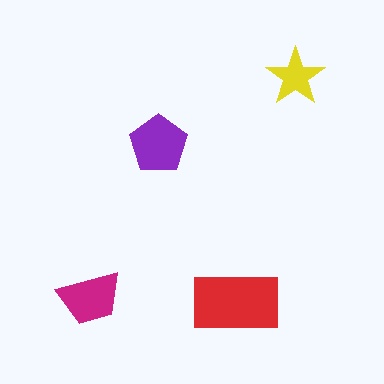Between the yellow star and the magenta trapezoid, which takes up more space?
The magenta trapezoid.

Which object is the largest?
The red rectangle.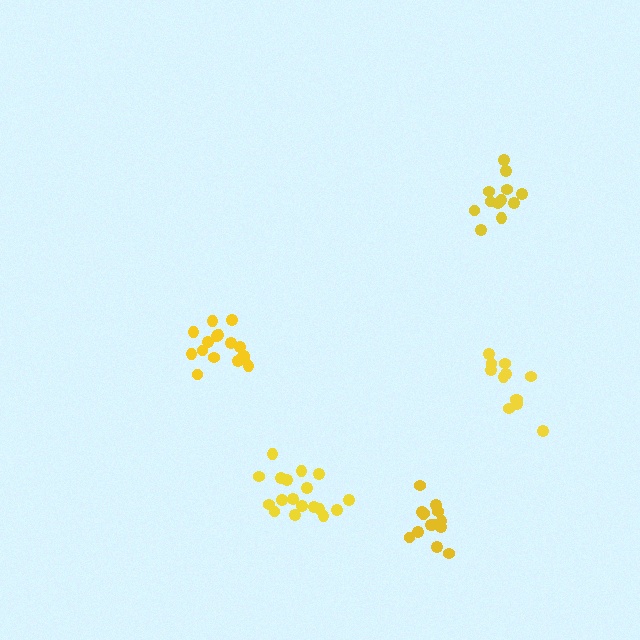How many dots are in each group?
Group 1: 15 dots, Group 2: 18 dots, Group 3: 12 dots, Group 4: 17 dots, Group 5: 12 dots (74 total).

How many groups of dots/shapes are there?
There are 5 groups.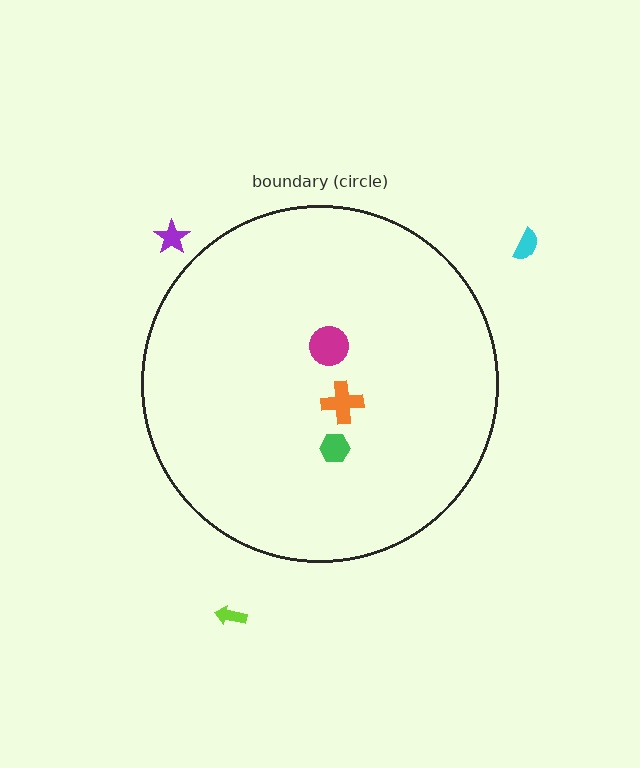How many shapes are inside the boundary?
3 inside, 3 outside.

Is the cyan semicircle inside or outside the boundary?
Outside.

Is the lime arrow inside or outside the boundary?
Outside.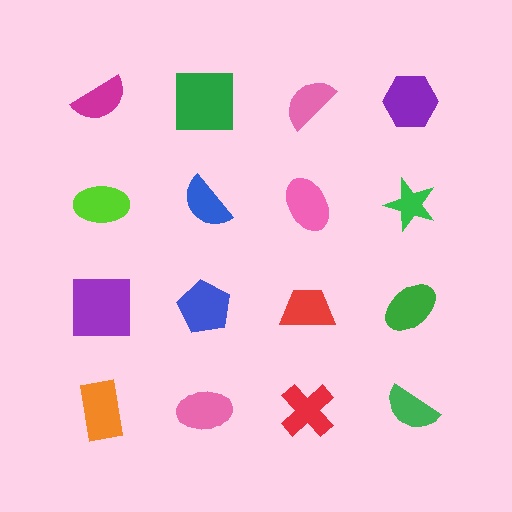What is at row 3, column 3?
A red trapezoid.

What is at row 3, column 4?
A green ellipse.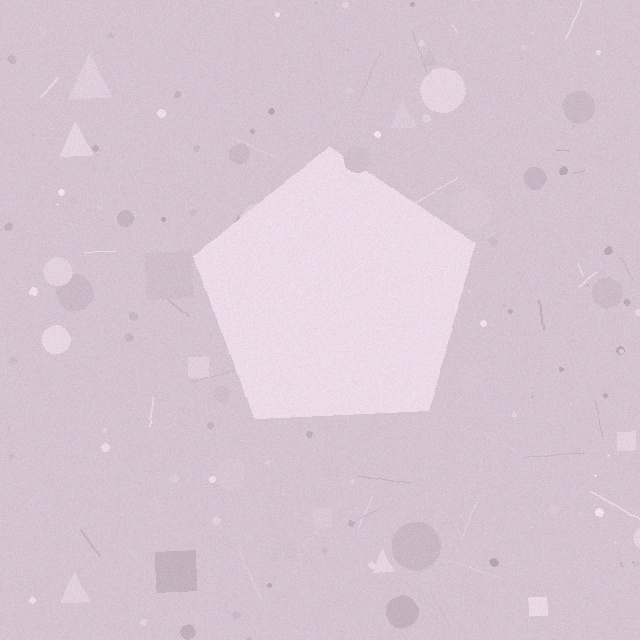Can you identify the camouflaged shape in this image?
The camouflaged shape is a pentagon.